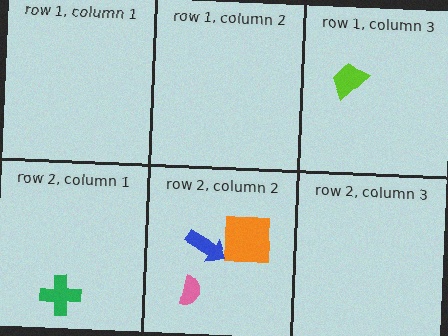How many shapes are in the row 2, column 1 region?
1.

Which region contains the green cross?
The row 2, column 1 region.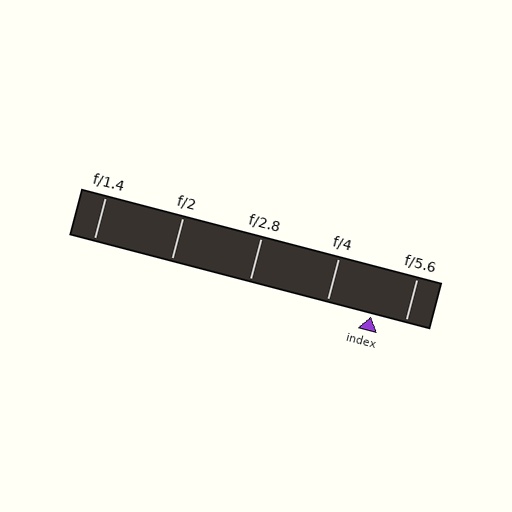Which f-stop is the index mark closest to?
The index mark is closest to f/5.6.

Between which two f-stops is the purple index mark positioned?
The index mark is between f/4 and f/5.6.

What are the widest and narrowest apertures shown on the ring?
The widest aperture shown is f/1.4 and the narrowest is f/5.6.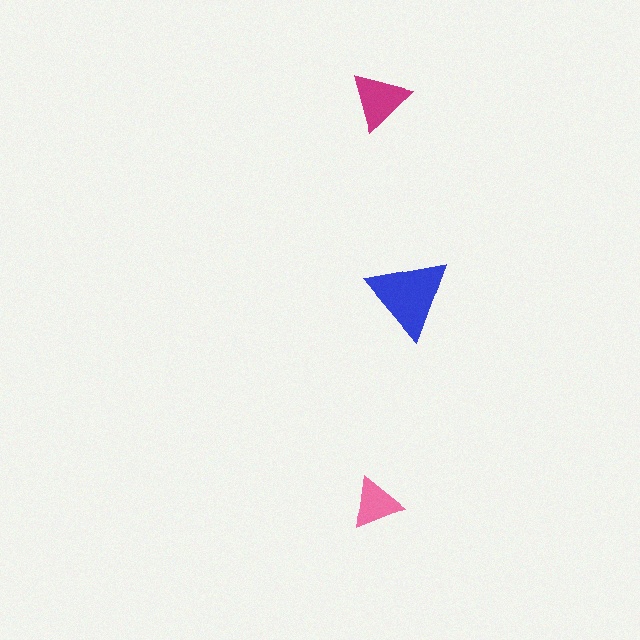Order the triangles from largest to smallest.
the blue one, the magenta one, the pink one.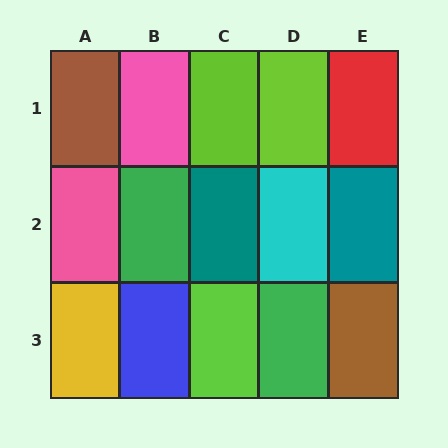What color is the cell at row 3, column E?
Brown.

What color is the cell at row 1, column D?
Lime.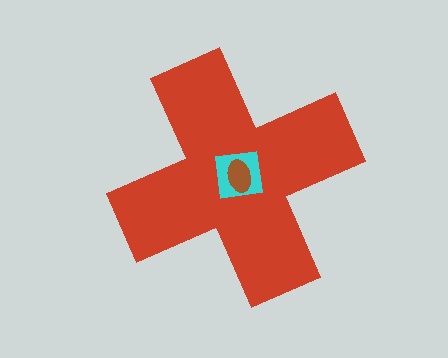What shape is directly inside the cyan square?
The brown ellipse.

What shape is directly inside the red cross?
The cyan square.